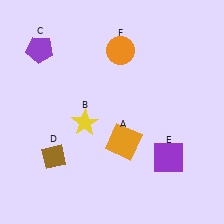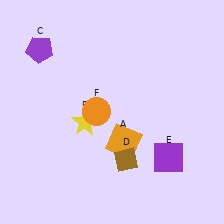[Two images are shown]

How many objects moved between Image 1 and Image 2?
2 objects moved between the two images.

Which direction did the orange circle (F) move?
The orange circle (F) moved down.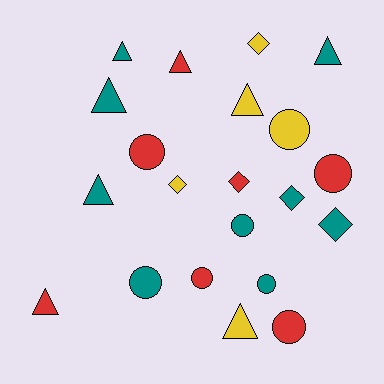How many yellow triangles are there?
There are 2 yellow triangles.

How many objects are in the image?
There are 21 objects.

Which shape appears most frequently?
Triangle, with 8 objects.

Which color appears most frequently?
Teal, with 9 objects.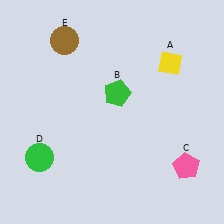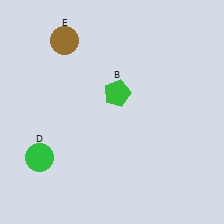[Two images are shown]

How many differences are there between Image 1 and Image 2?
There are 2 differences between the two images.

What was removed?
The pink pentagon (C), the yellow diamond (A) were removed in Image 2.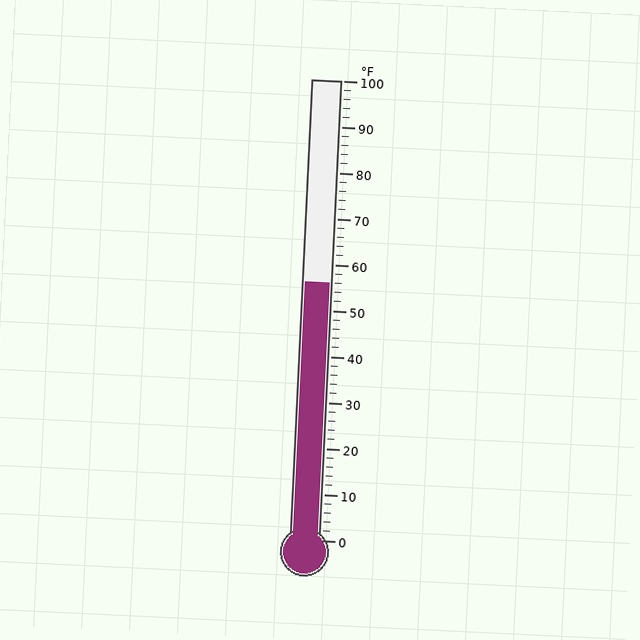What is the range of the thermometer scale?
The thermometer scale ranges from 0°F to 100°F.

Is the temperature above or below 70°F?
The temperature is below 70°F.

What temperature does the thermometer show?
The thermometer shows approximately 56°F.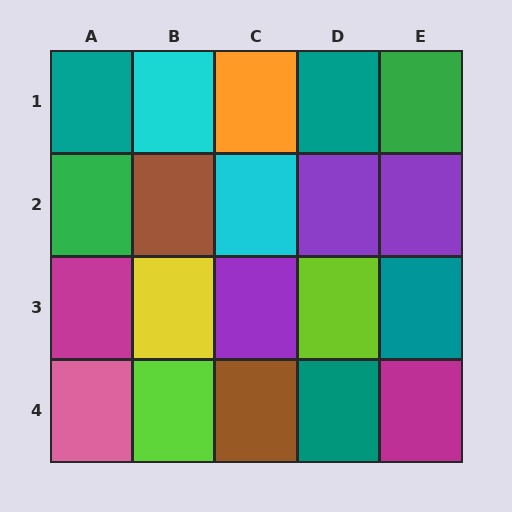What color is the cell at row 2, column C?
Cyan.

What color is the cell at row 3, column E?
Teal.